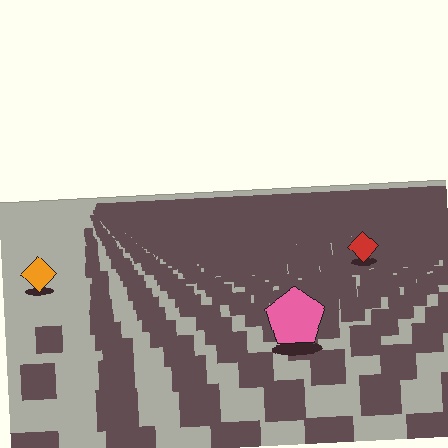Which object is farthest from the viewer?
The red diamond is farthest from the viewer. It appears smaller and the ground texture around it is denser.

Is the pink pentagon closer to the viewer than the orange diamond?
Yes. The pink pentagon is closer — you can tell from the texture gradient: the ground texture is coarser near it.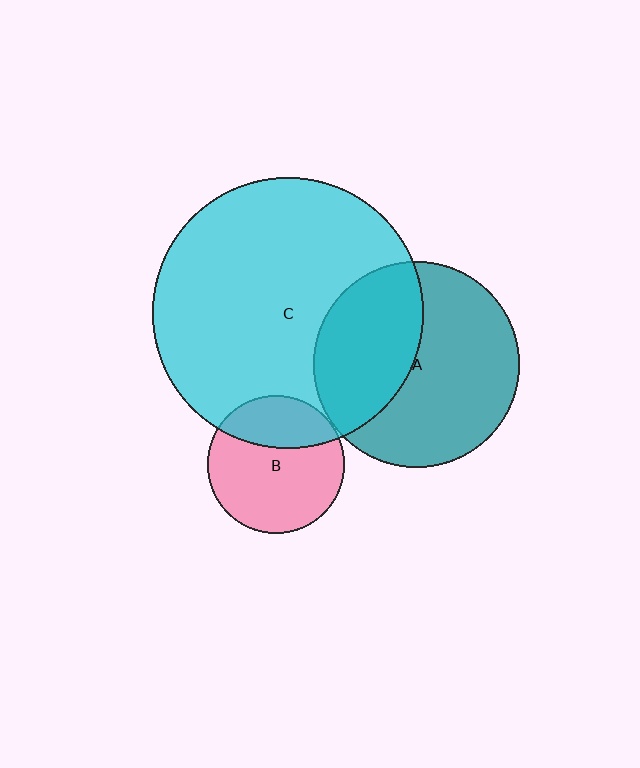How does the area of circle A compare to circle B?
Approximately 2.3 times.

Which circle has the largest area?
Circle C (cyan).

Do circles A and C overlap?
Yes.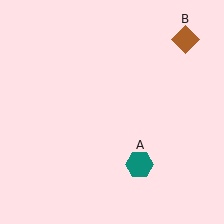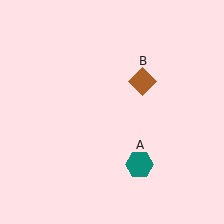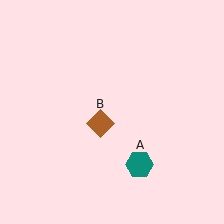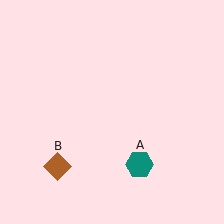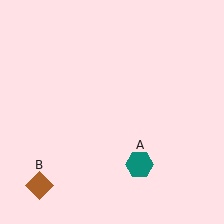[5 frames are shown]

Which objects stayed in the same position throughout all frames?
Teal hexagon (object A) remained stationary.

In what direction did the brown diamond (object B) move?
The brown diamond (object B) moved down and to the left.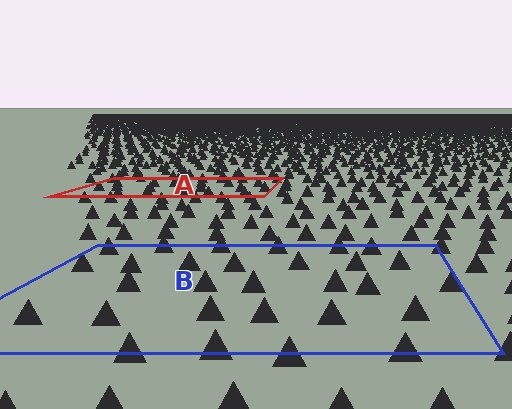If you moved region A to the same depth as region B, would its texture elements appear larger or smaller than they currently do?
They would appear larger. At a closer depth, the same texture elements are projected at a bigger on-screen size.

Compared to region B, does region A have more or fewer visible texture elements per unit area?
Region A has more texture elements per unit area — they are packed more densely because it is farther away.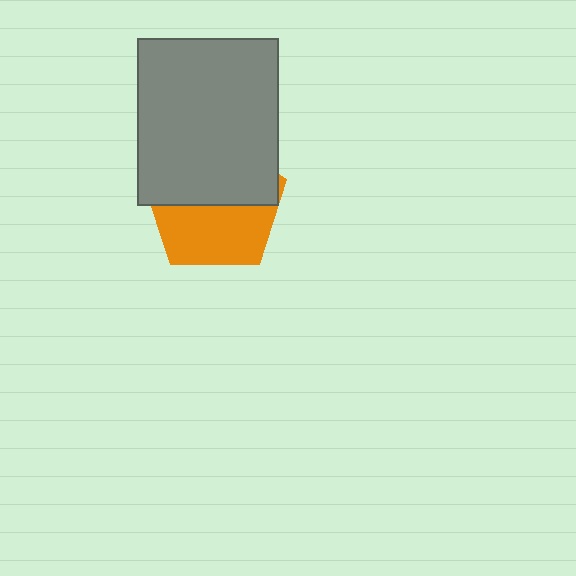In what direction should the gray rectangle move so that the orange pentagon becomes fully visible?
The gray rectangle should move up. That is the shortest direction to clear the overlap and leave the orange pentagon fully visible.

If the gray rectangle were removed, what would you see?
You would see the complete orange pentagon.